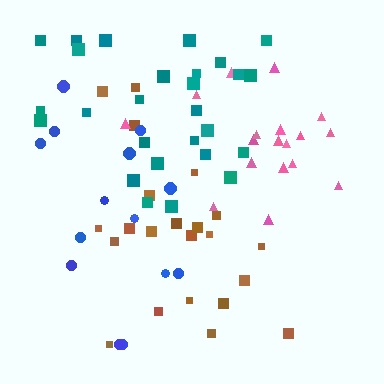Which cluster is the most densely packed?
Pink.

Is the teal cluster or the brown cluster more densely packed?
Brown.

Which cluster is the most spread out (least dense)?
Blue.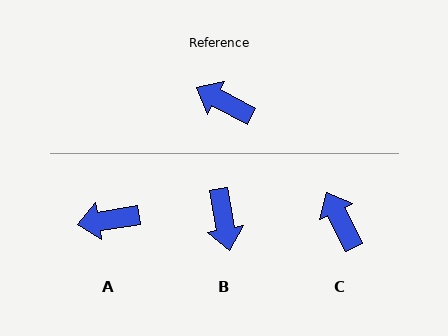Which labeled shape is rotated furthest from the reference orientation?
B, about 128 degrees away.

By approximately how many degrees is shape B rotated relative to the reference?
Approximately 128 degrees counter-clockwise.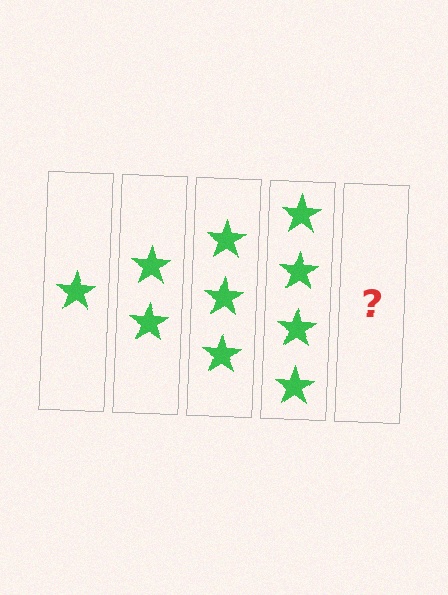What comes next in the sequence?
The next element should be 5 stars.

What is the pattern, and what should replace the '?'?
The pattern is that each step adds one more star. The '?' should be 5 stars.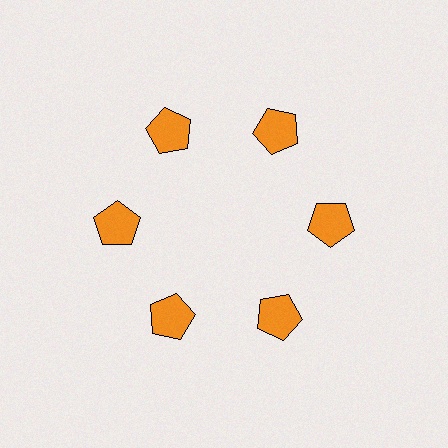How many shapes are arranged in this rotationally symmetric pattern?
There are 6 shapes, arranged in 6 groups of 1.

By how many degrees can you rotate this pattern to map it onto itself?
The pattern maps onto itself every 60 degrees of rotation.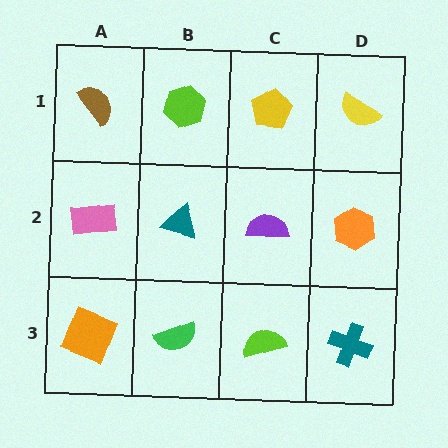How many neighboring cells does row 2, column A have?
3.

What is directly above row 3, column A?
A pink rectangle.